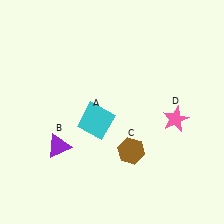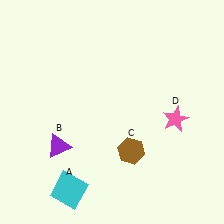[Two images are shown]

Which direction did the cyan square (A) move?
The cyan square (A) moved down.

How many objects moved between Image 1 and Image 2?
1 object moved between the two images.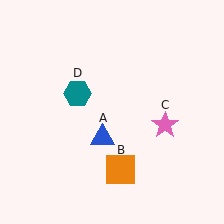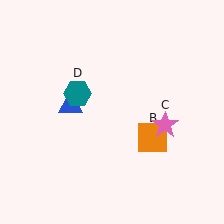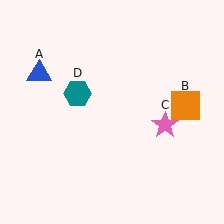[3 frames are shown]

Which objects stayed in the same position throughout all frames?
Pink star (object C) and teal hexagon (object D) remained stationary.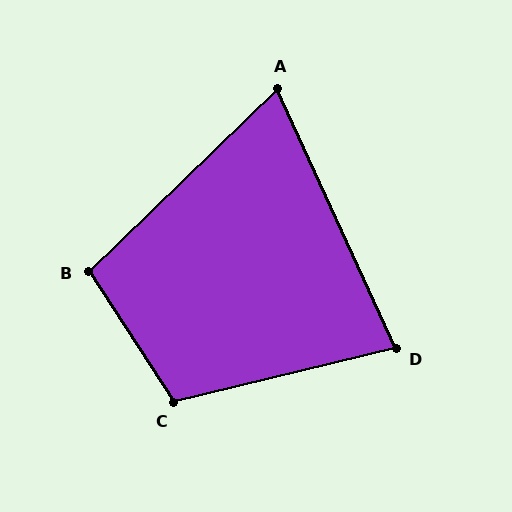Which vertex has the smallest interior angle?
A, at approximately 71 degrees.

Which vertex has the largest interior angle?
C, at approximately 109 degrees.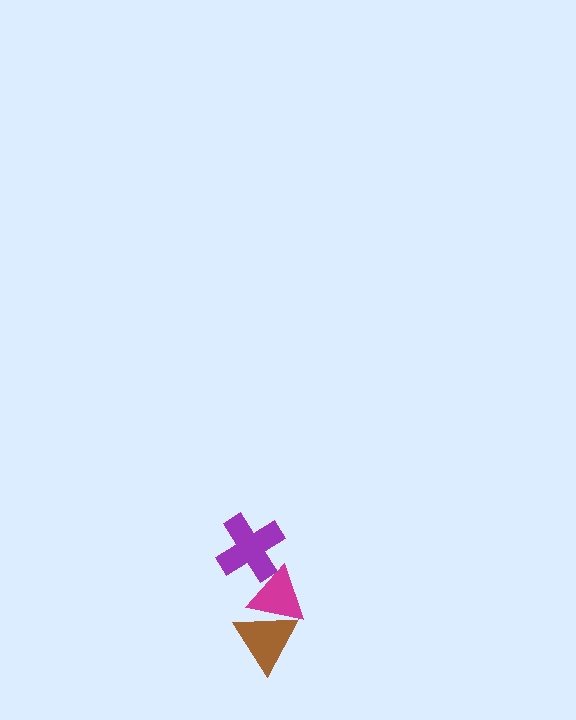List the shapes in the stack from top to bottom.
From top to bottom: the purple cross, the magenta triangle, the brown triangle.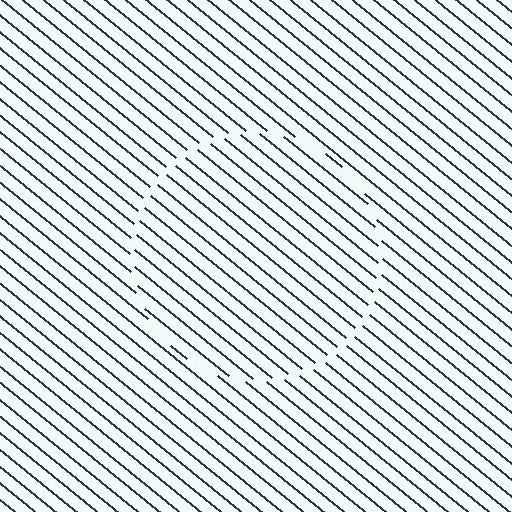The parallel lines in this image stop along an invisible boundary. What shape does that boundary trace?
An illusory circle. The interior of the shape contains the same grating, shifted by half a period — the contour is defined by the phase discontinuity where line-ends from the inner and outer gratings abut.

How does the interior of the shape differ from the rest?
The interior of the shape contains the same grating, shifted by half a period — the contour is defined by the phase discontinuity where line-ends from the inner and outer gratings abut.